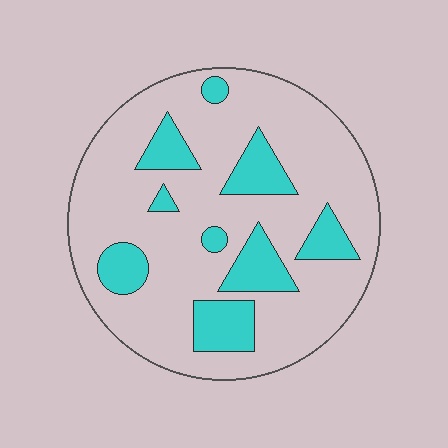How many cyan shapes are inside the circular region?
9.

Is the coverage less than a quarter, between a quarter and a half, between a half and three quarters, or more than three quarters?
Less than a quarter.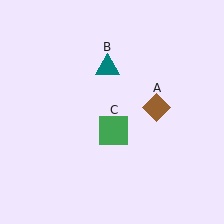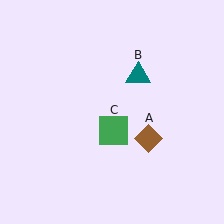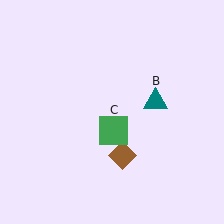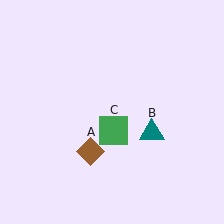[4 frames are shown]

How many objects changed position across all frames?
2 objects changed position: brown diamond (object A), teal triangle (object B).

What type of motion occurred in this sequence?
The brown diamond (object A), teal triangle (object B) rotated clockwise around the center of the scene.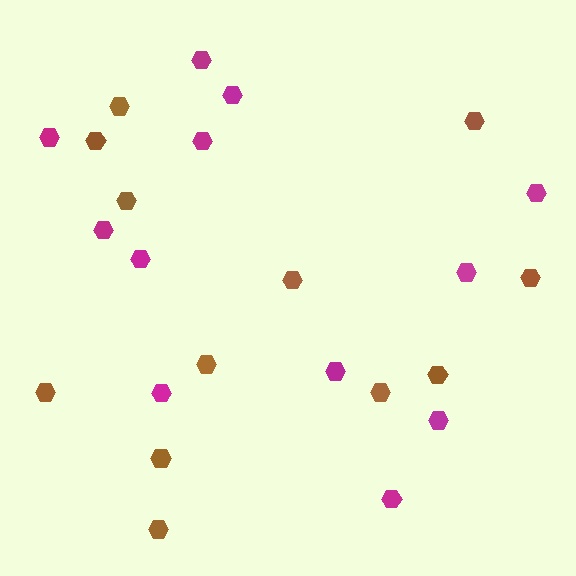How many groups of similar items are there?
There are 2 groups: one group of magenta hexagons (12) and one group of brown hexagons (12).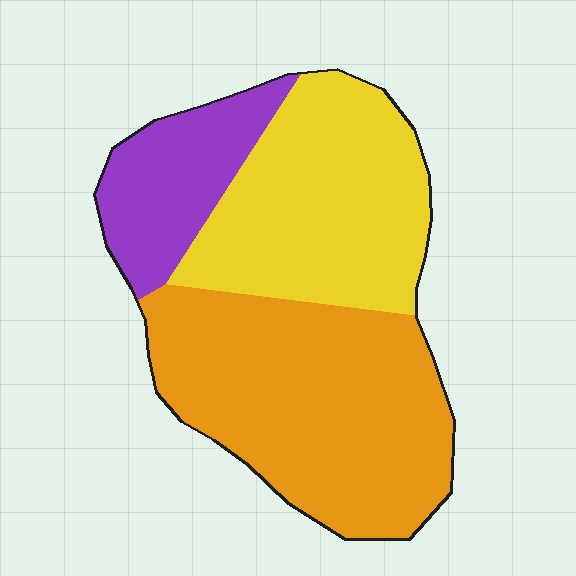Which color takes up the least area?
Purple, at roughly 15%.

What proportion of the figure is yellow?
Yellow covers roughly 35% of the figure.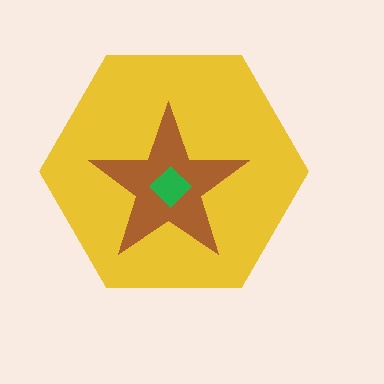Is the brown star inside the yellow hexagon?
Yes.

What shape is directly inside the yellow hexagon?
The brown star.